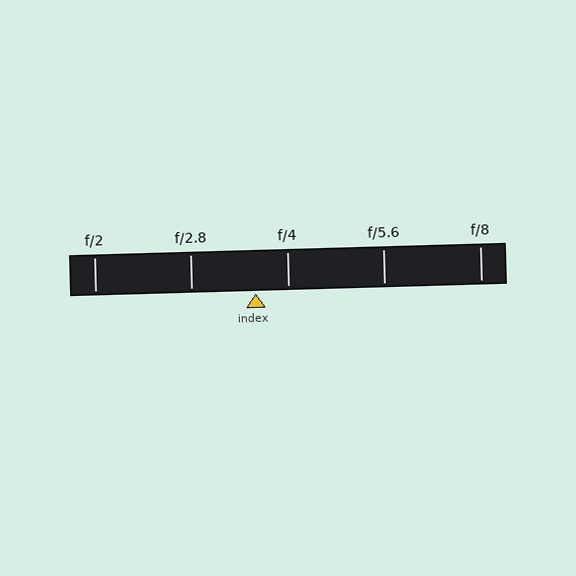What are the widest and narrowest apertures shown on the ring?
The widest aperture shown is f/2 and the narrowest is f/8.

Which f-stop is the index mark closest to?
The index mark is closest to f/4.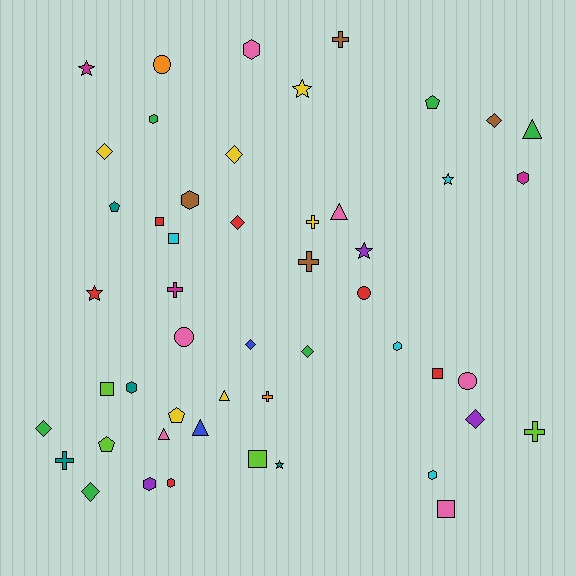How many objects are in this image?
There are 50 objects.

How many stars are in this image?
There are 6 stars.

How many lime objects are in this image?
There are 4 lime objects.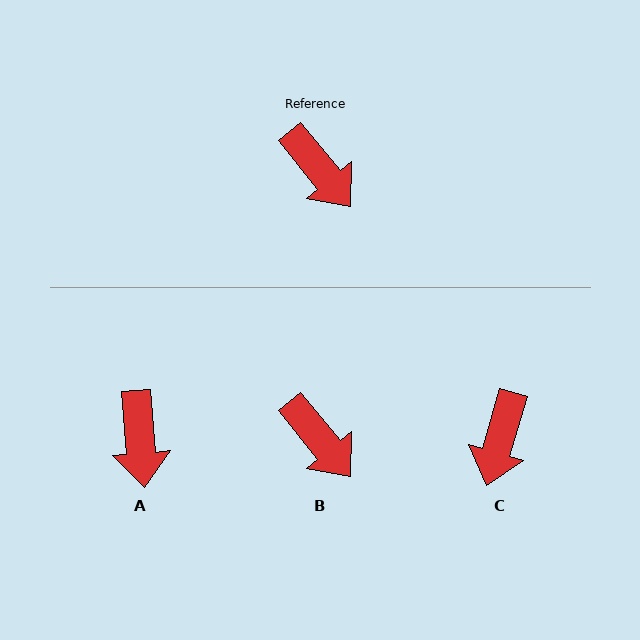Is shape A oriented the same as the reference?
No, it is off by about 34 degrees.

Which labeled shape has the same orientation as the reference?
B.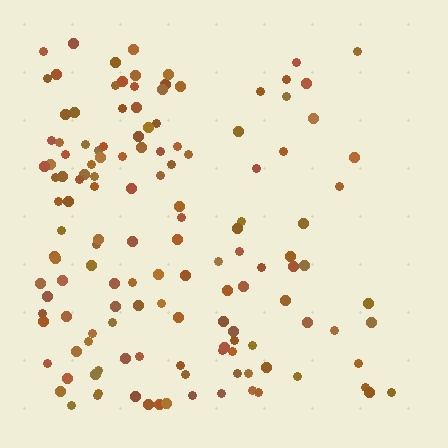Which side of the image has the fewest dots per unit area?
The right.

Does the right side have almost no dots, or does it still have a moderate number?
Still a moderate number, just noticeably fewer than the left.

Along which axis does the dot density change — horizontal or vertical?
Horizontal.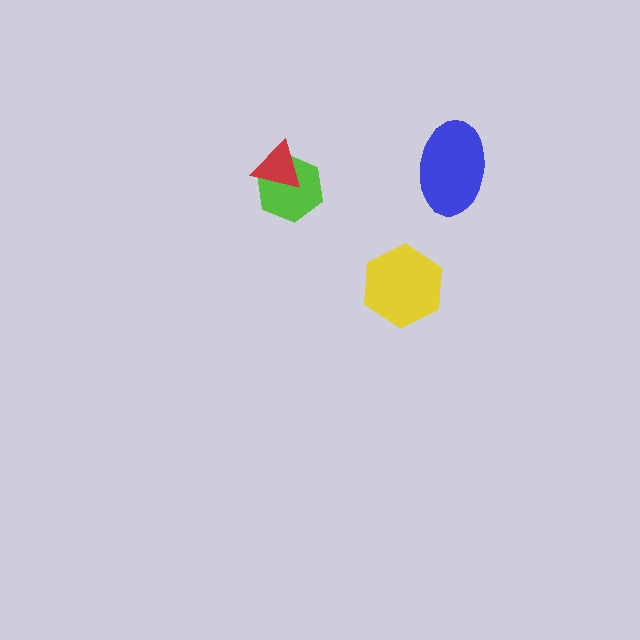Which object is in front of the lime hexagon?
The red triangle is in front of the lime hexagon.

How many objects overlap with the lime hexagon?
1 object overlaps with the lime hexagon.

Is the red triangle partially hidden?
No, no other shape covers it.